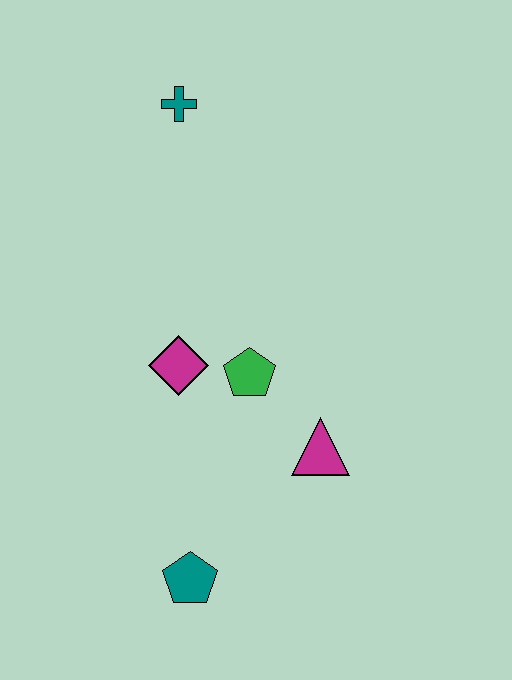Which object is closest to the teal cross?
The magenta diamond is closest to the teal cross.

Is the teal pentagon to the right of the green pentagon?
No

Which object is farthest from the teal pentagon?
The teal cross is farthest from the teal pentagon.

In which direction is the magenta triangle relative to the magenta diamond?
The magenta triangle is to the right of the magenta diamond.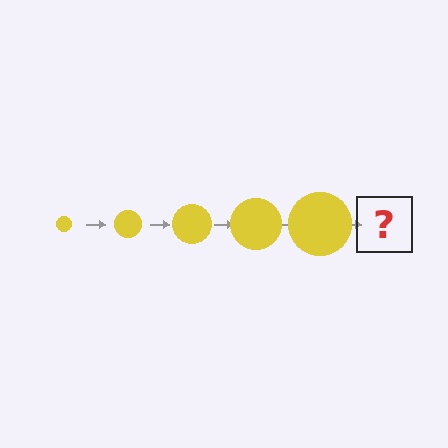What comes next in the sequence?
The next element should be a yellow circle, larger than the previous one.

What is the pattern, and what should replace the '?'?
The pattern is that the circle gets progressively larger each step. The '?' should be a yellow circle, larger than the previous one.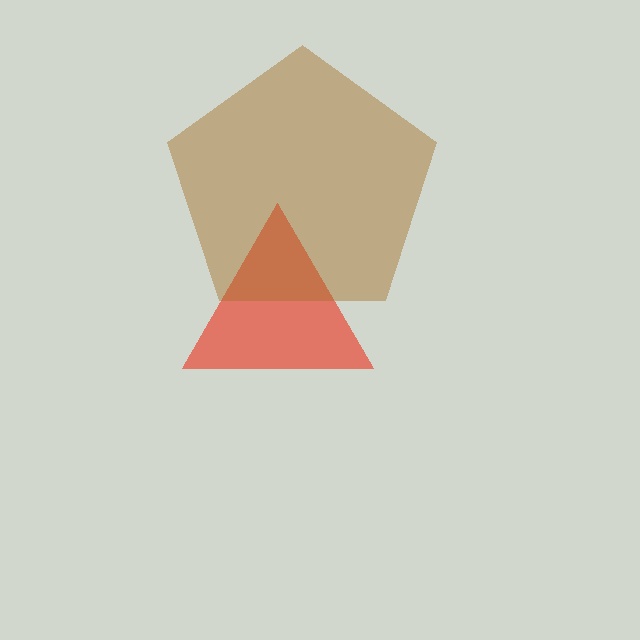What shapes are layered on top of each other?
The layered shapes are: a red triangle, a brown pentagon.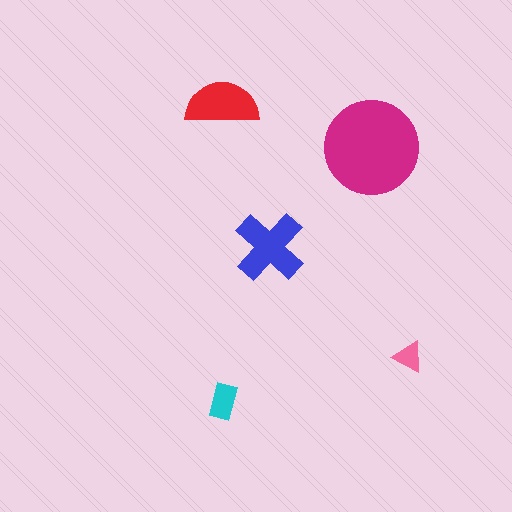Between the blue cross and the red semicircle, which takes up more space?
The blue cross.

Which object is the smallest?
The pink triangle.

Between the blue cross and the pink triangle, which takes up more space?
The blue cross.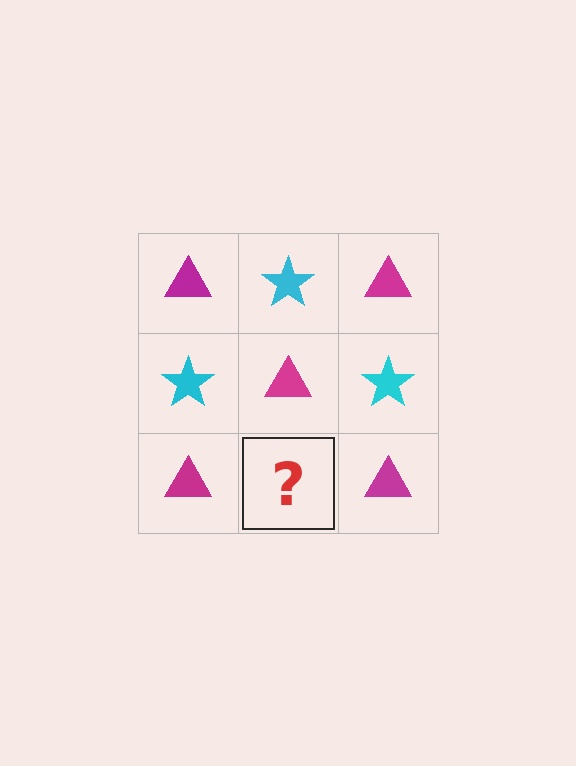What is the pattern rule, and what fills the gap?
The rule is that it alternates magenta triangle and cyan star in a checkerboard pattern. The gap should be filled with a cyan star.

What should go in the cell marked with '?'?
The missing cell should contain a cyan star.